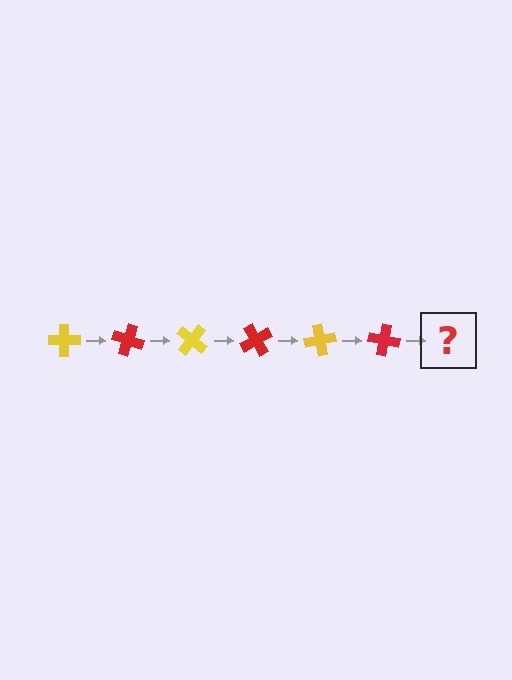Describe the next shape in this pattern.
It should be a yellow cross, rotated 120 degrees from the start.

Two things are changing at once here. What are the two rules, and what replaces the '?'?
The two rules are that it rotates 20 degrees each step and the color cycles through yellow and red. The '?' should be a yellow cross, rotated 120 degrees from the start.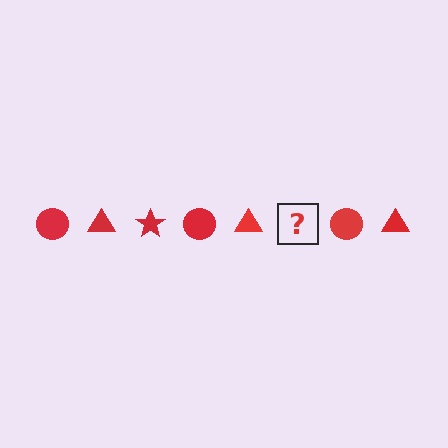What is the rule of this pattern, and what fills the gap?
The rule is that the pattern cycles through circle, triangle, star shapes in red. The gap should be filled with a red star.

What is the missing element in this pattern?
The missing element is a red star.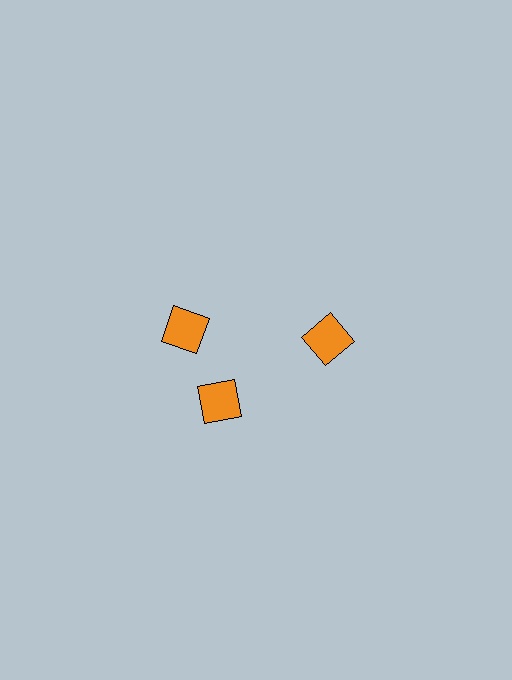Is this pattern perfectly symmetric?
No. The 3 orange squares are arranged in a ring, but one element near the 11 o'clock position is rotated out of alignment along the ring, breaking the 3-fold rotational symmetry.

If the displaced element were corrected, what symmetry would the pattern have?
It would have 3-fold rotational symmetry — the pattern would map onto itself every 120 degrees.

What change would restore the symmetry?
The symmetry would be restored by rotating it back into even spacing with its neighbors so that all 3 squares sit at equal angles and equal distance from the center.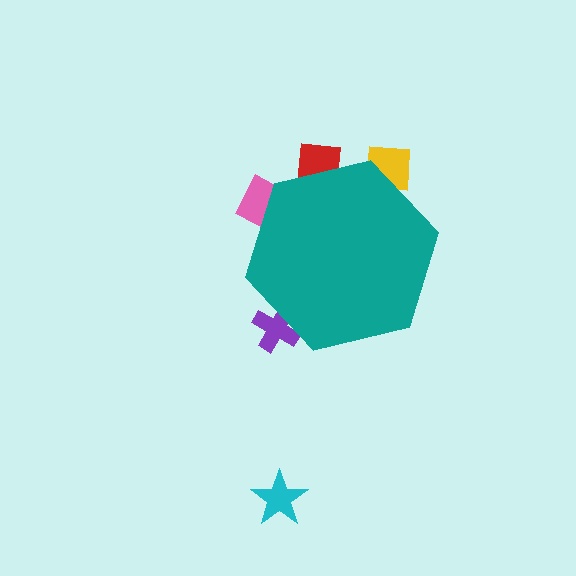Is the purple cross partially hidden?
Yes, the purple cross is partially hidden behind the teal hexagon.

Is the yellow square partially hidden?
Yes, the yellow square is partially hidden behind the teal hexagon.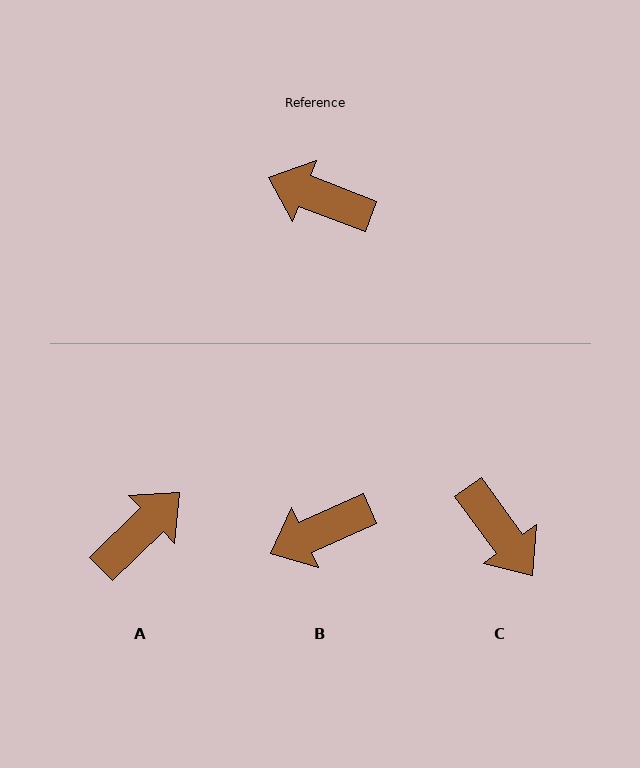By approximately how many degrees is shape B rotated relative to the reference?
Approximately 45 degrees counter-clockwise.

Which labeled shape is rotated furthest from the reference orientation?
C, about 147 degrees away.